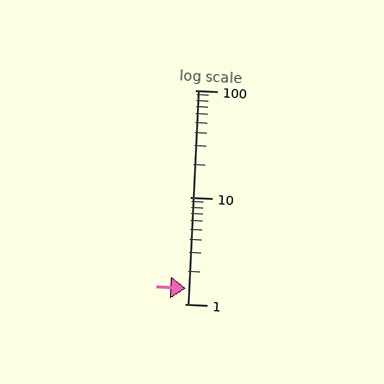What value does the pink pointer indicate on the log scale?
The pointer indicates approximately 1.4.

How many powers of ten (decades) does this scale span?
The scale spans 2 decades, from 1 to 100.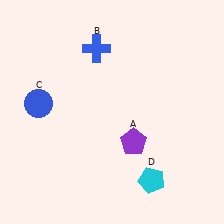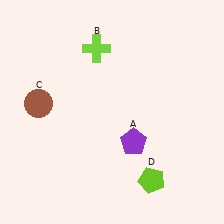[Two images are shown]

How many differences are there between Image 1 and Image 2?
There are 3 differences between the two images.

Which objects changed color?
B changed from blue to lime. C changed from blue to brown. D changed from cyan to lime.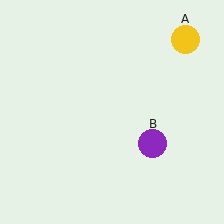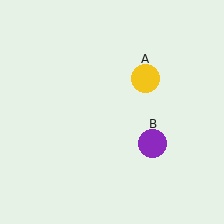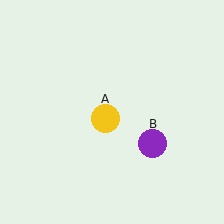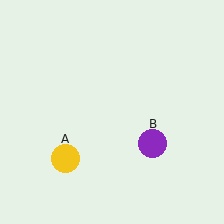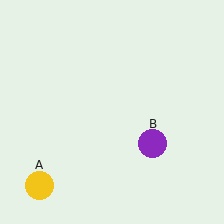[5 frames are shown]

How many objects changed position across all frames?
1 object changed position: yellow circle (object A).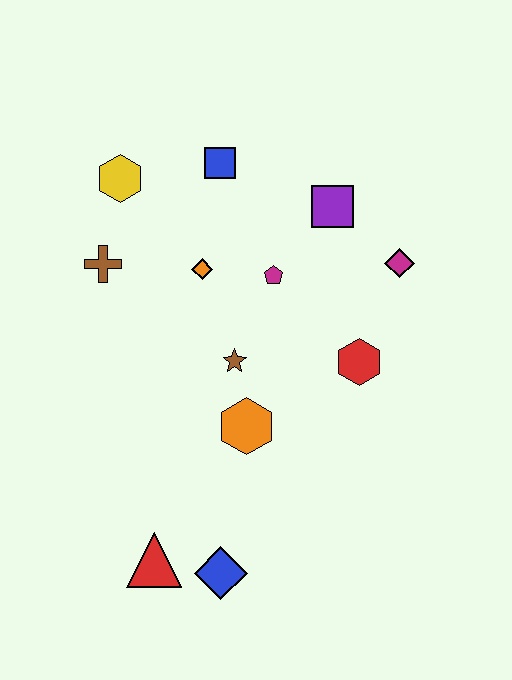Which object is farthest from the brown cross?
The blue diamond is farthest from the brown cross.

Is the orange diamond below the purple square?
Yes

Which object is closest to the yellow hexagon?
The brown cross is closest to the yellow hexagon.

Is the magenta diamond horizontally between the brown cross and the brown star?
No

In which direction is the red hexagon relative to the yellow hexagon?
The red hexagon is to the right of the yellow hexagon.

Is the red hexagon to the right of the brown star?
Yes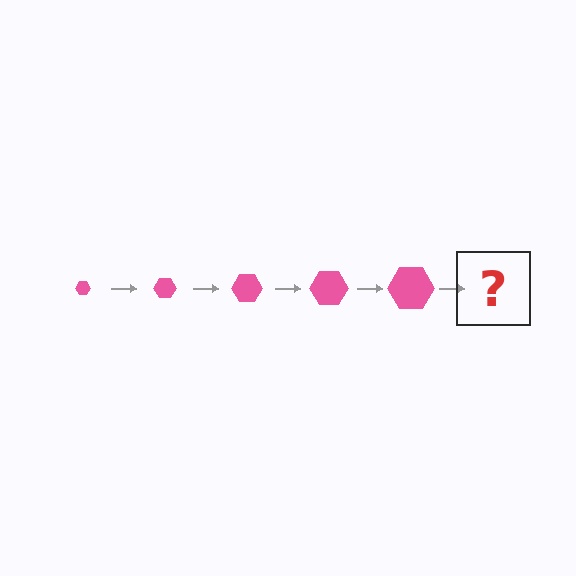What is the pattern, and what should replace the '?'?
The pattern is that the hexagon gets progressively larger each step. The '?' should be a pink hexagon, larger than the previous one.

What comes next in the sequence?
The next element should be a pink hexagon, larger than the previous one.